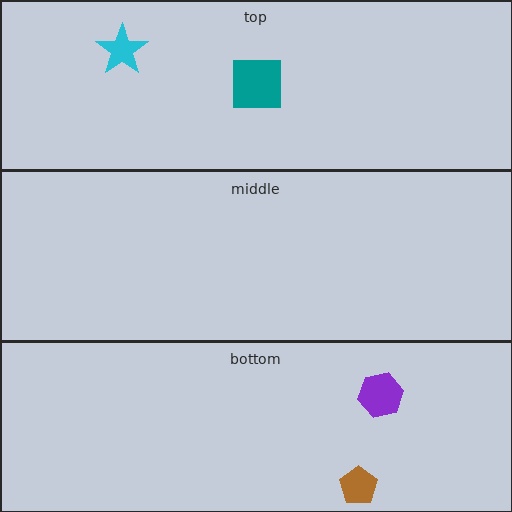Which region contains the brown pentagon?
The bottom region.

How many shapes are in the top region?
2.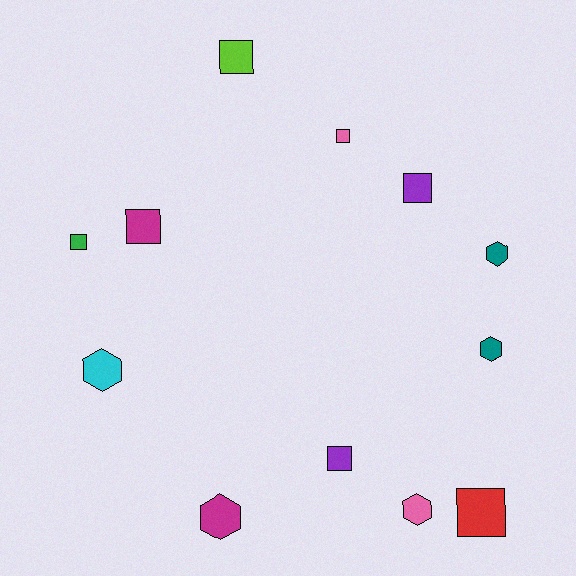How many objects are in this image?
There are 12 objects.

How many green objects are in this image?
There is 1 green object.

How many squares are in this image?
There are 7 squares.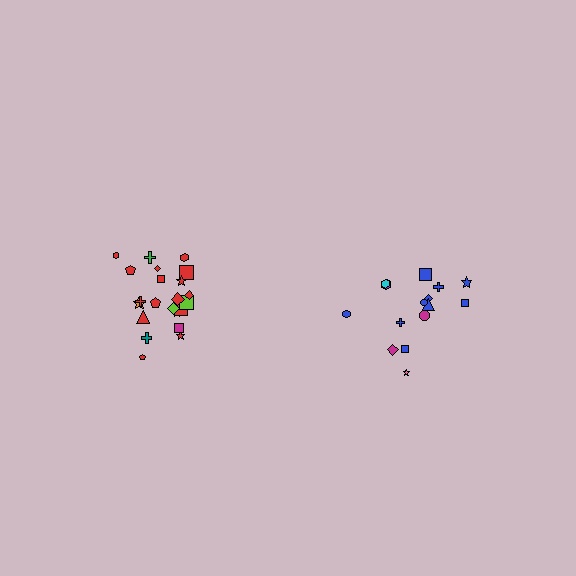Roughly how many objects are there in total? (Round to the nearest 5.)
Roughly 35 objects in total.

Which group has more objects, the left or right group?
The left group.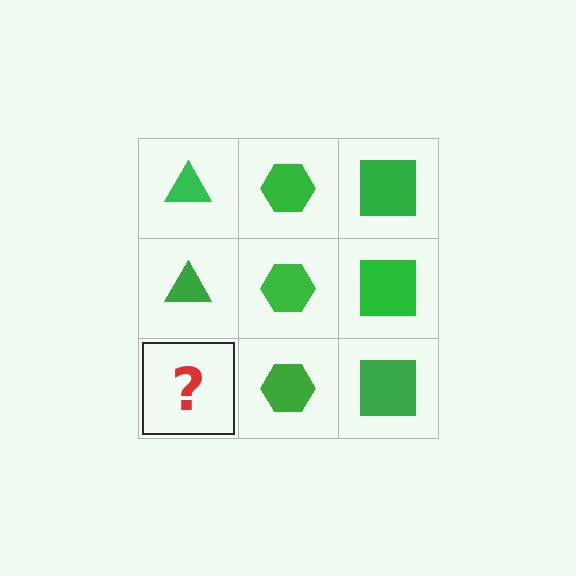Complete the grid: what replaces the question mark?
The question mark should be replaced with a green triangle.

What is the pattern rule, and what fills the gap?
The rule is that each column has a consistent shape. The gap should be filled with a green triangle.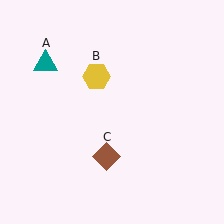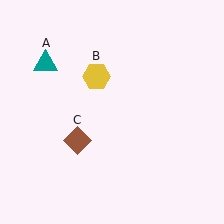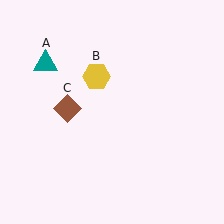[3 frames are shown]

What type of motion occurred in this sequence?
The brown diamond (object C) rotated clockwise around the center of the scene.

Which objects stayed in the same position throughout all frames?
Teal triangle (object A) and yellow hexagon (object B) remained stationary.